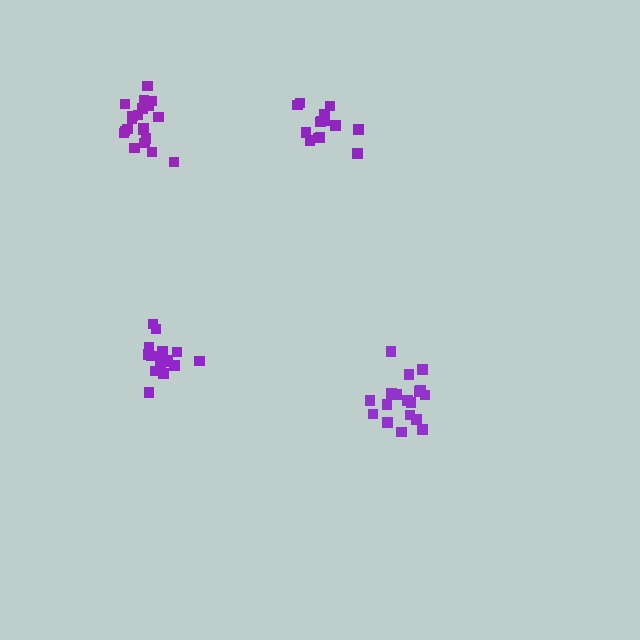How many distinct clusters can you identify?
There are 4 distinct clusters.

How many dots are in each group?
Group 1: 20 dots, Group 2: 18 dots, Group 3: 17 dots, Group 4: 15 dots (70 total).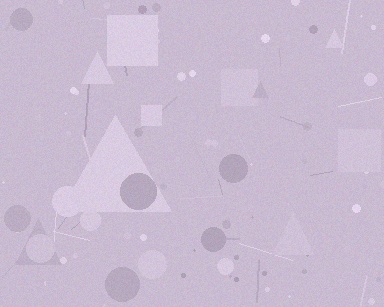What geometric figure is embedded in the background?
A triangle is embedded in the background.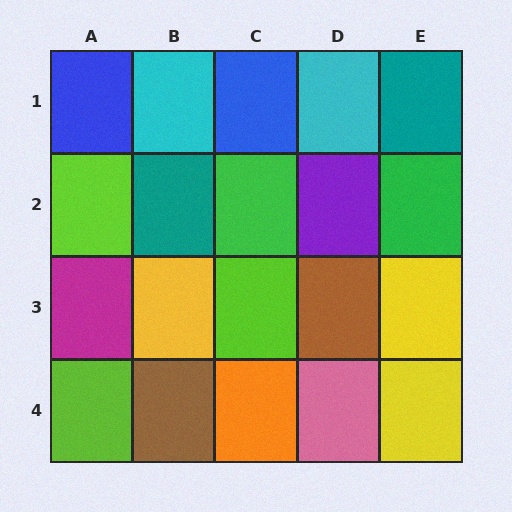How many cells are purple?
1 cell is purple.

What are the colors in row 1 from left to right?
Blue, cyan, blue, cyan, teal.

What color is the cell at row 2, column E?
Green.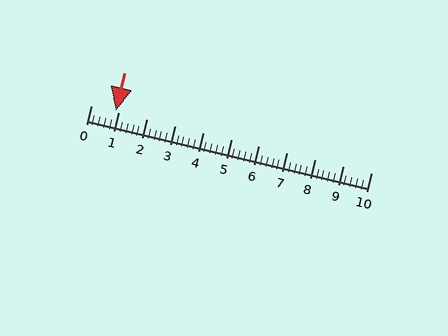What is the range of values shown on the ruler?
The ruler shows values from 0 to 10.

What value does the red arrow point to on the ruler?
The red arrow points to approximately 0.9.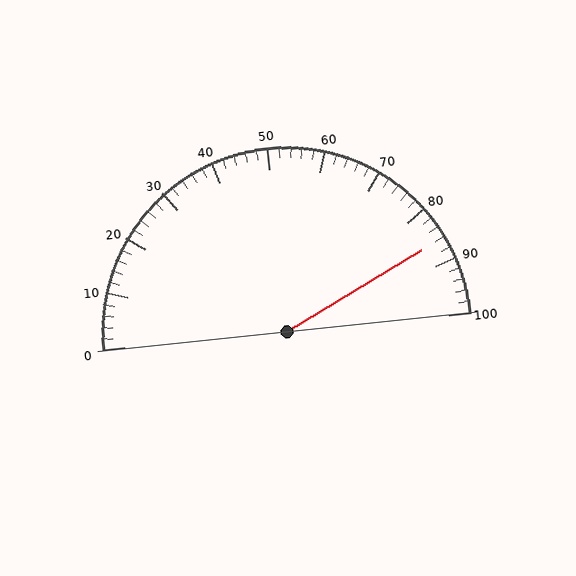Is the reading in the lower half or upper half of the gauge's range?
The reading is in the upper half of the range (0 to 100).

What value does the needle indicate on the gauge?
The needle indicates approximately 86.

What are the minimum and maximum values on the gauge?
The gauge ranges from 0 to 100.